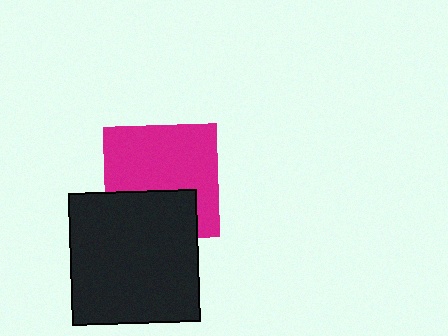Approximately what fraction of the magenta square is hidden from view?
Roughly 35% of the magenta square is hidden behind the black rectangle.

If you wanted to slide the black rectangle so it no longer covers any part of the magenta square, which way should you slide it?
Slide it down — that is the most direct way to separate the two shapes.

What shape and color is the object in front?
The object in front is a black rectangle.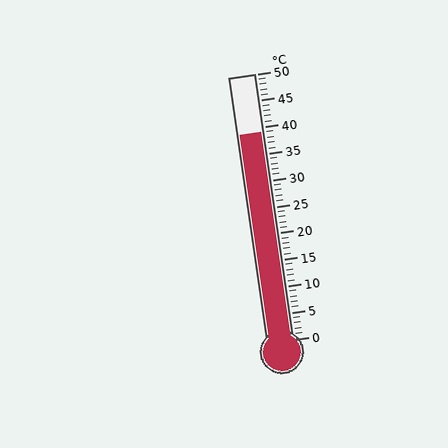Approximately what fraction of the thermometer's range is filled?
The thermometer is filled to approximately 80% of its range.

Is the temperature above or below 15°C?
The temperature is above 15°C.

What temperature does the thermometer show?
The thermometer shows approximately 39°C.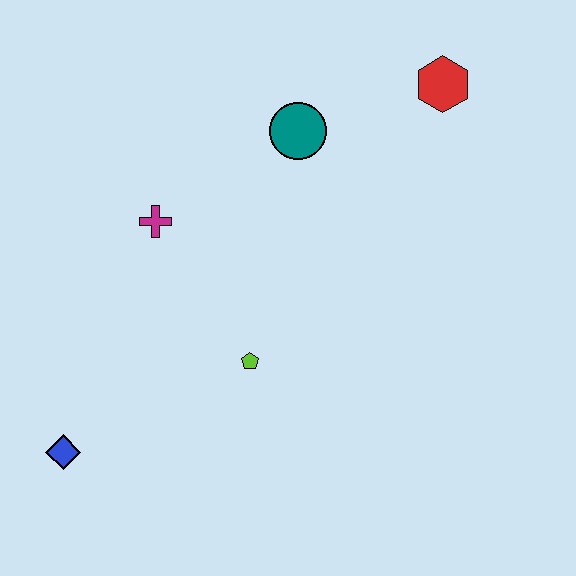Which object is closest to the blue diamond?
The lime pentagon is closest to the blue diamond.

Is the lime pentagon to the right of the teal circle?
No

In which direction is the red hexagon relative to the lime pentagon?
The red hexagon is above the lime pentagon.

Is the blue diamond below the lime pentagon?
Yes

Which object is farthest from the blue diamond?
The red hexagon is farthest from the blue diamond.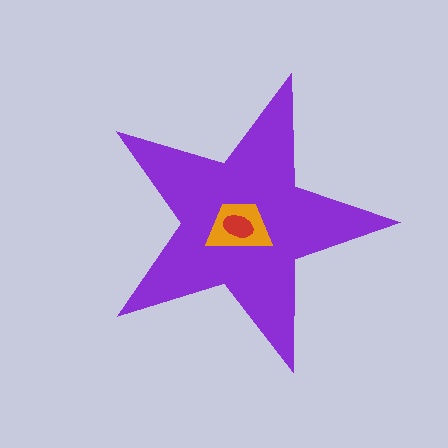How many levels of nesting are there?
3.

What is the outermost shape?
The purple star.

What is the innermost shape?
The red ellipse.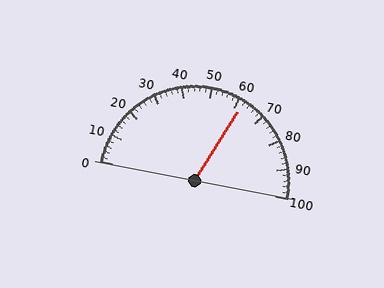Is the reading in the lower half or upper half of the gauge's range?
The reading is in the upper half of the range (0 to 100).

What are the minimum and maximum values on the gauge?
The gauge ranges from 0 to 100.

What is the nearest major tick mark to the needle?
The nearest major tick mark is 60.